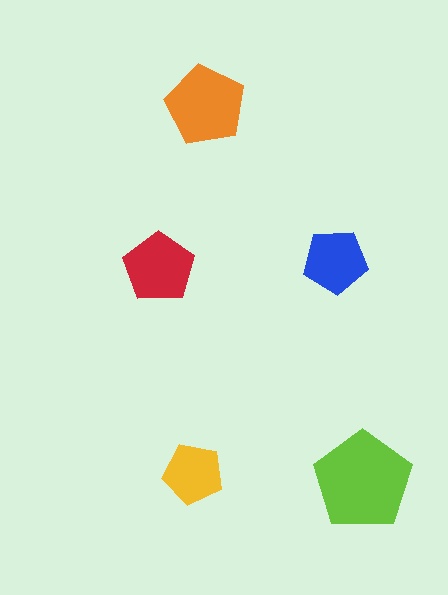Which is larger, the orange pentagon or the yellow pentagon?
The orange one.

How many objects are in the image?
There are 5 objects in the image.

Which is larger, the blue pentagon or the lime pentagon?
The lime one.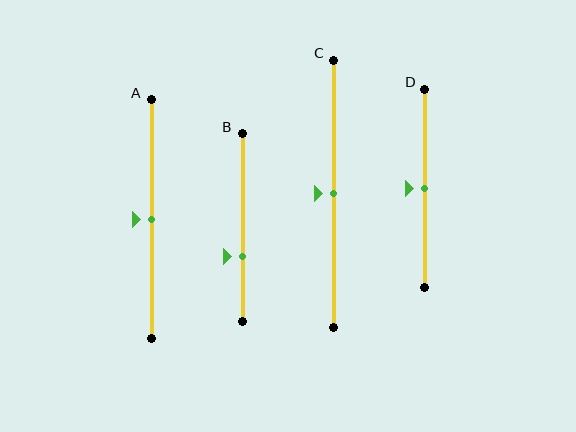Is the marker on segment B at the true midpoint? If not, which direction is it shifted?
No, the marker on segment B is shifted downward by about 15% of the segment length.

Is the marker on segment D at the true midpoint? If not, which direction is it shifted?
Yes, the marker on segment D is at the true midpoint.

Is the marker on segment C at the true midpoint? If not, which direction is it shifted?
Yes, the marker on segment C is at the true midpoint.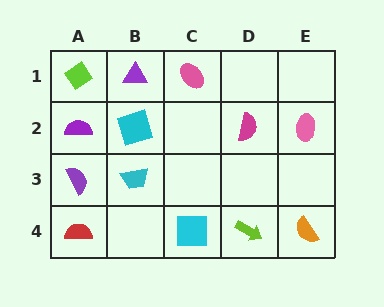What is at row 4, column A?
A red semicircle.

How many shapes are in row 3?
2 shapes.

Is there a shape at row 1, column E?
No, that cell is empty.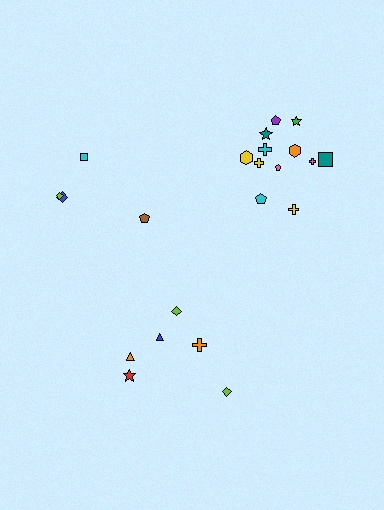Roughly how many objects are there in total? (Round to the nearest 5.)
Roughly 20 objects in total.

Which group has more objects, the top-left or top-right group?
The top-right group.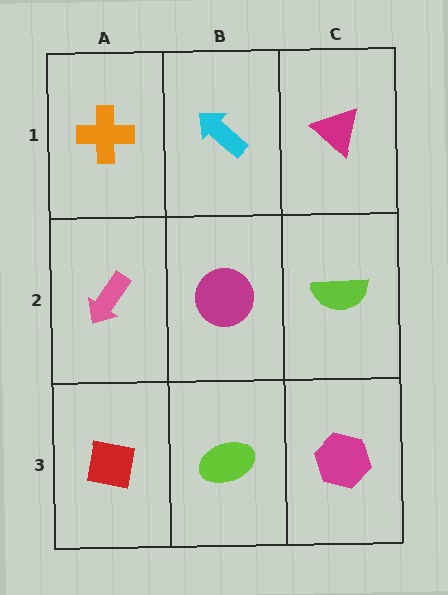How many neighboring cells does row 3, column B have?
3.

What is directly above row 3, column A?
A pink arrow.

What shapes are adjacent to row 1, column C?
A lime semicircle (row 2, column C), a cyan arrow (row 1, column B).